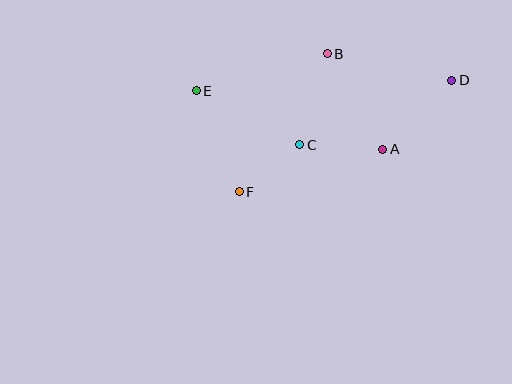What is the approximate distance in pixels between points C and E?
The distance between C and E is approximately 118 pixels.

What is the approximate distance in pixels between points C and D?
The distance between C and D is approximately 164 pixels.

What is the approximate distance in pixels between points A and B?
The distance between A and B is approximately 111 pixels.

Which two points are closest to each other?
Points C and F are closest to each other.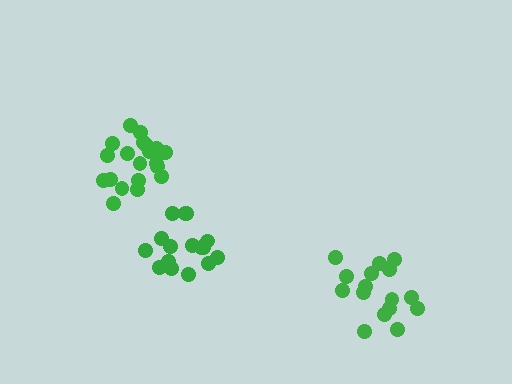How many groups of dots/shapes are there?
There are 3 groups.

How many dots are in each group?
Group 1: 20 dots, Group 2: 16 dots, Group 3: 17 dots (53 total).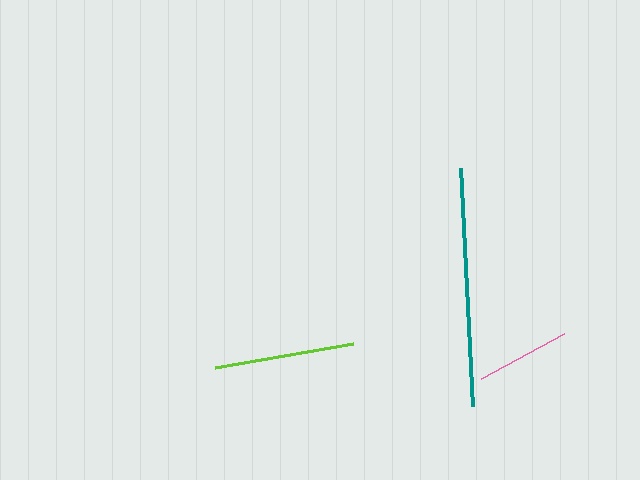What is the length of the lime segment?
The lime segment is approximately 140 pixels long.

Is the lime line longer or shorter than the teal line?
The teal line is longer than the lime line.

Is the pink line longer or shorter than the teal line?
The teal line is longer than the pink line.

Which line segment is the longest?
The teal line is the longest at approximately 238 pixels.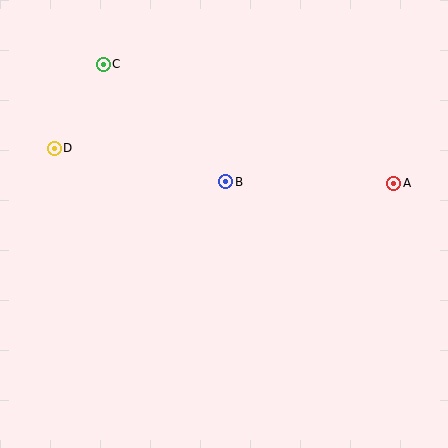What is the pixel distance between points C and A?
The distance between C and A is 314 pixels.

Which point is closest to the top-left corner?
Point C is closest to the top-left corner.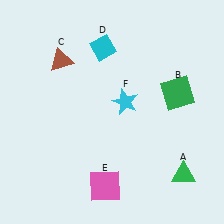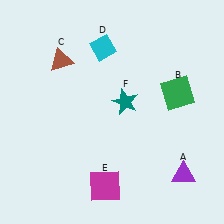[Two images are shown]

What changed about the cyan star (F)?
In Image 1, F is cyan. In Image 2, it changed to teal.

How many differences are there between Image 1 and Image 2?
There are 3 differences between the two images.